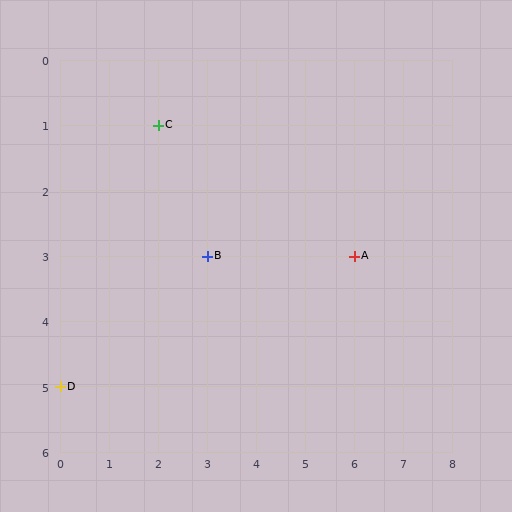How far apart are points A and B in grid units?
Points A and B are 3 columns apart.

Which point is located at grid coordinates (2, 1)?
Point C is at (2, 1).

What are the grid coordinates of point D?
Point D is at grid coordinates (0, 5).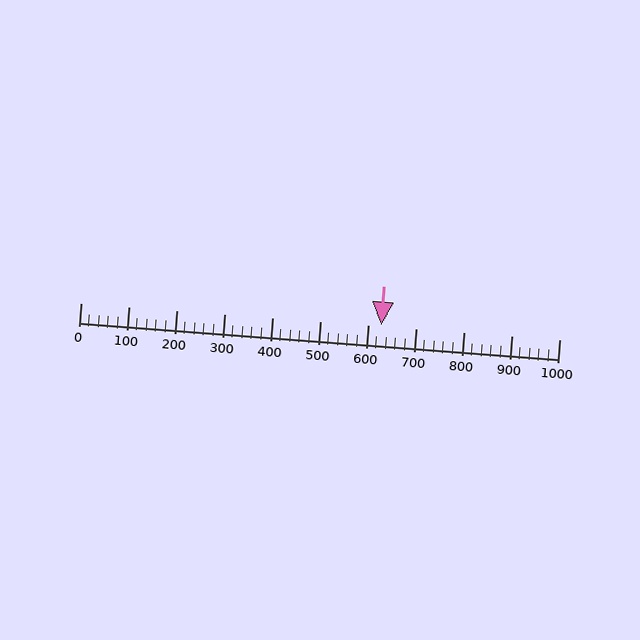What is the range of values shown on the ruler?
The ruler shows values from 0 to 1000.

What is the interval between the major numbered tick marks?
The major tick marks are spaced 100 units apart.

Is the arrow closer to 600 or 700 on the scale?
The arrow is closer to 600.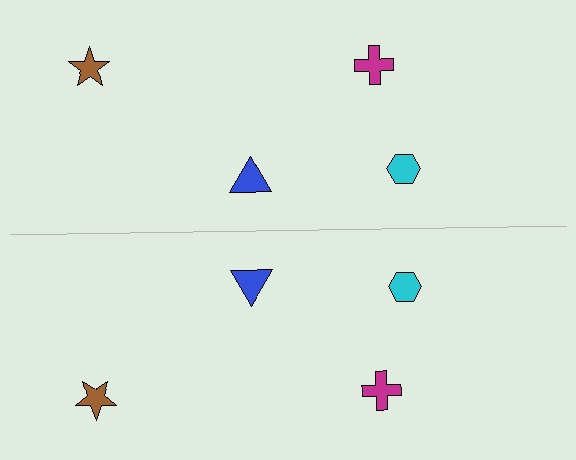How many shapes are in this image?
There are 8 shapes in this image.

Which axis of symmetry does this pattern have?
The pattern has a horizontal axis of symmetry running through the center of the image.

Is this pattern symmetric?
Yes, this pattern has bilateral (reflection) symmetry.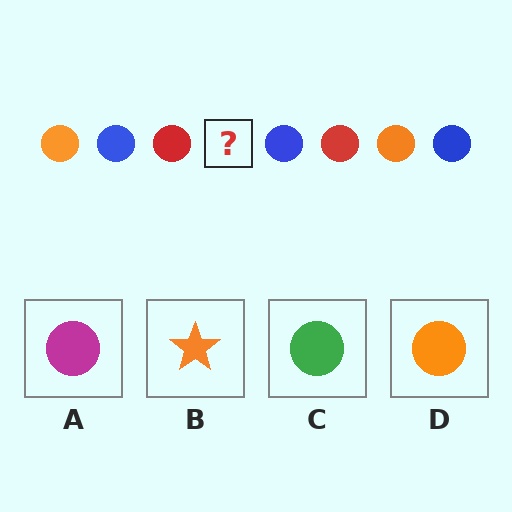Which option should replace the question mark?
Option D.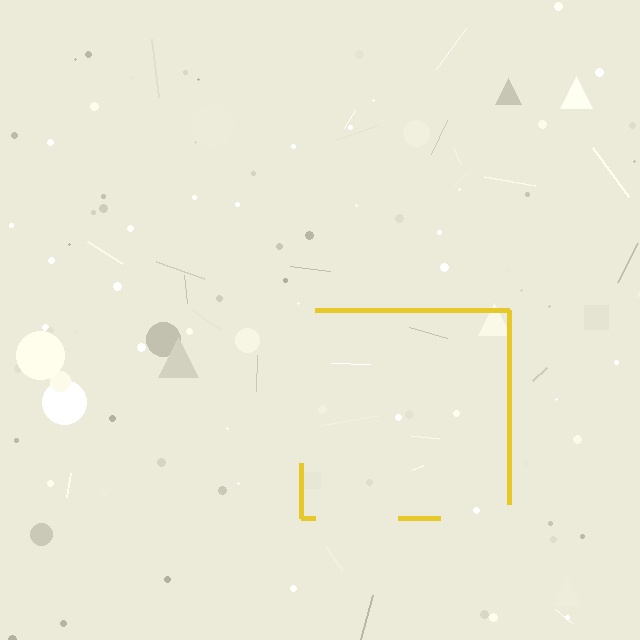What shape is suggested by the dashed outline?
The dashed outline suggests a square.